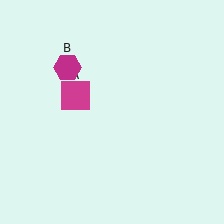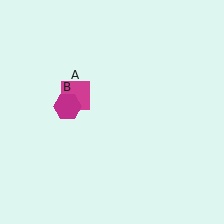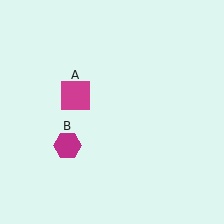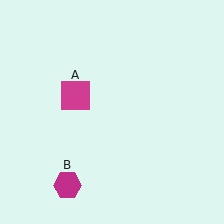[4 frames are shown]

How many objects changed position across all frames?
1 object changed position: magenta hexagon (object B).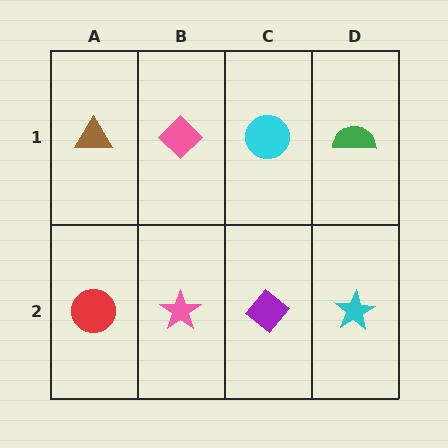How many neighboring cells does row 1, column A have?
2.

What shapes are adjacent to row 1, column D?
A cyan star (row 2, column D), a cyan circle (row 1, column C).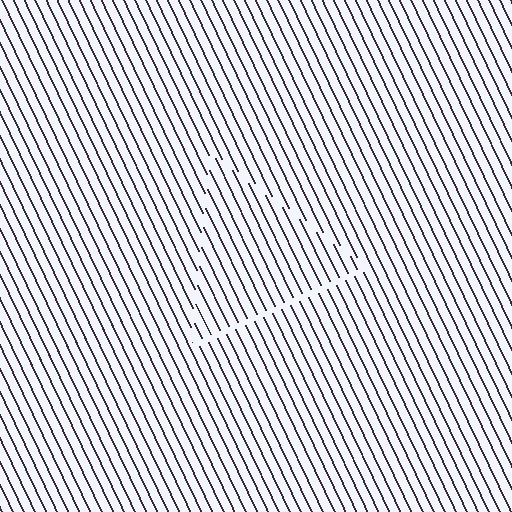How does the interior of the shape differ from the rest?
The interior of the shape contains the same grating, shifted by half a period — the contour is defined by the phase discontinuity where line-ends from the inner and outer gratings abut.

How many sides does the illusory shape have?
3 sides — the line-ends trace a triangle.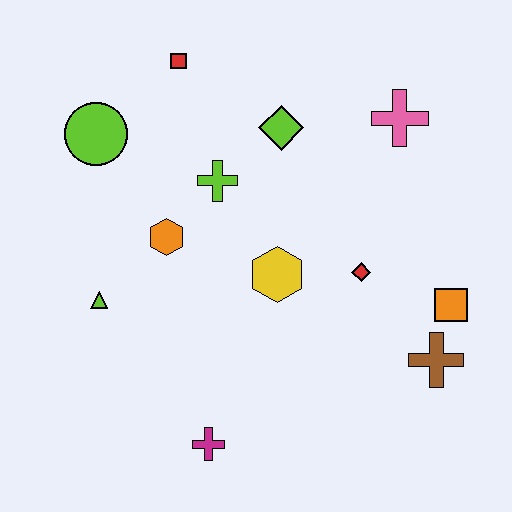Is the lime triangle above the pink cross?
No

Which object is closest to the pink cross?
The lime diamond is closest to the pink cross.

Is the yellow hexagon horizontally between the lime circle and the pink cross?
Yes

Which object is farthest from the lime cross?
The brown cross is farthest from the lime cross.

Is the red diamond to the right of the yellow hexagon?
Yes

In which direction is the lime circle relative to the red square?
The lime circle is to the left of the red square.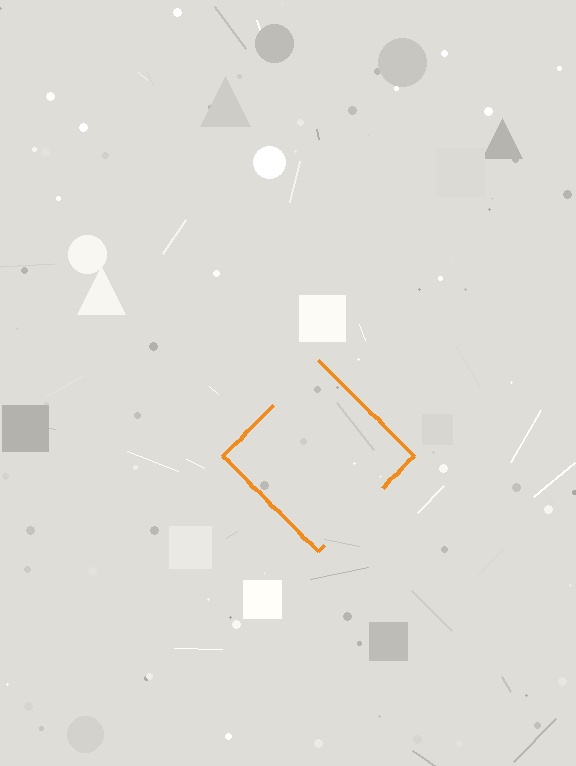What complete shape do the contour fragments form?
The contour fragments form a diamond.